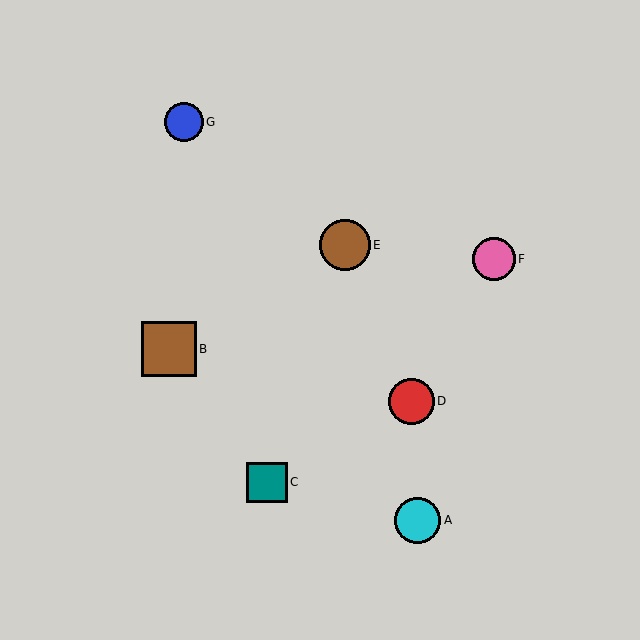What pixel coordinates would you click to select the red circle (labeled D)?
Click at (412, 401) to select the red circle D.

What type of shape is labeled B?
Shape B is a brown square.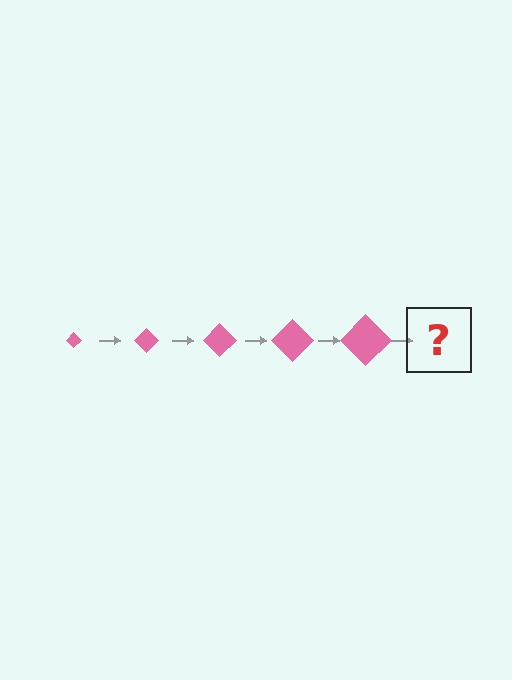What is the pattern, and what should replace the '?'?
The pattern is that the diamond gets progressively larger each step. The '?' should be a pink diamond, larger than the previous one.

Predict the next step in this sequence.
The next step is a pink diamond, larger than the previous one.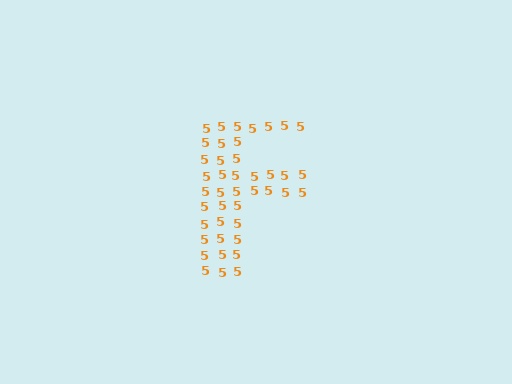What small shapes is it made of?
It is made of small digit 5's.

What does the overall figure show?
The overall figure shows the letter F.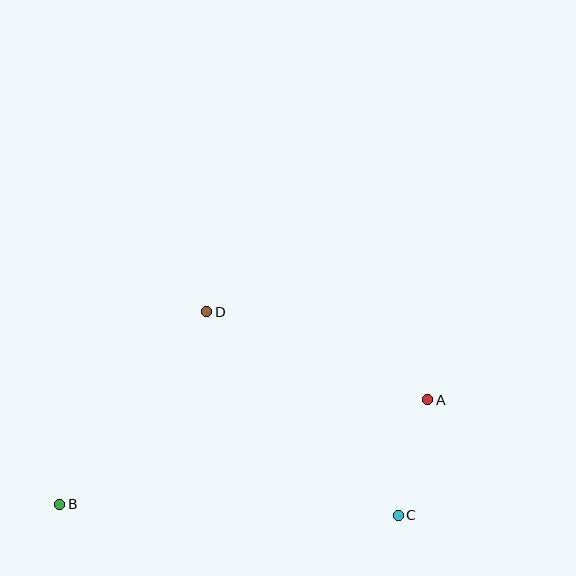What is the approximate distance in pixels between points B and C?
The distance between B and C is approximately 339 pixels.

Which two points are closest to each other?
Points A and C are closest to each other.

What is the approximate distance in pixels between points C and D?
The distance between C and D is approximately 279 pixels.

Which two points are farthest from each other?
Points A and B are farthest from each other.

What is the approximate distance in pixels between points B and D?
The distance between B and D is approximately 242 pixels.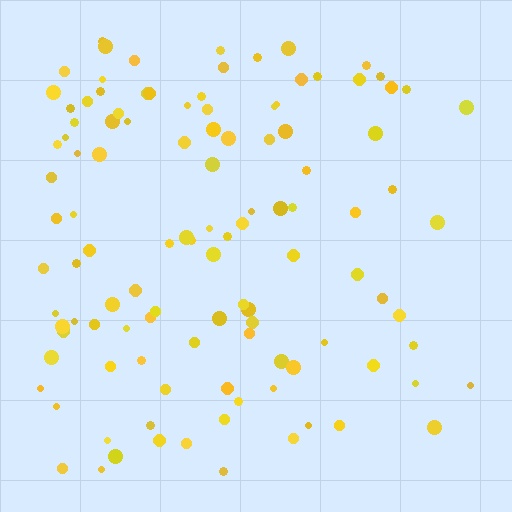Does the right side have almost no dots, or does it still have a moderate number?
Still a moderate number, just noticeably fewer than the left.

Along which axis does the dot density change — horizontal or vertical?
Horizontal.